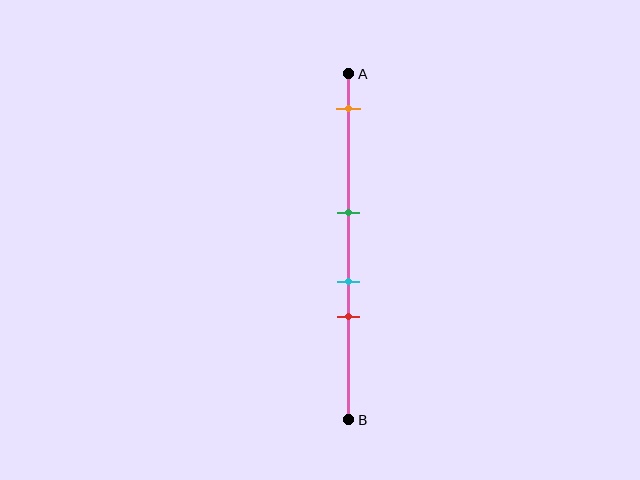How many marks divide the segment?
There are 4 marks dividing the segment.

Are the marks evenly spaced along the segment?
No, the marks are not evenly spaced.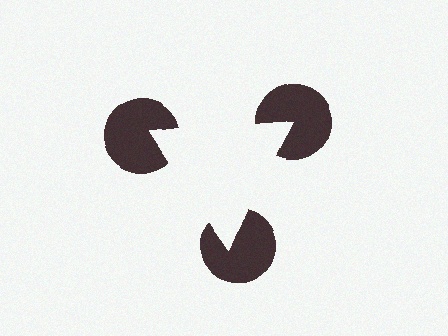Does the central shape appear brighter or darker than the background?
It typically appears slightly brighter than the background, even though no actual brightness change is drawn.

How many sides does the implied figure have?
3 sides.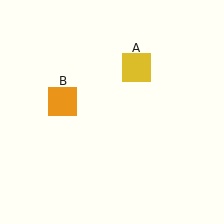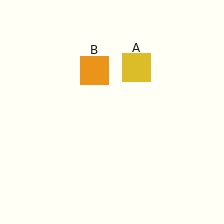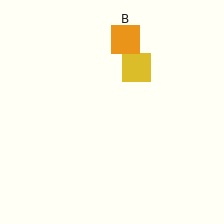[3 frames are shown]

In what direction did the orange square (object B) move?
The orange square (object B) moved up and to the right.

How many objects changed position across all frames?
1 object changed position: orange square (object B).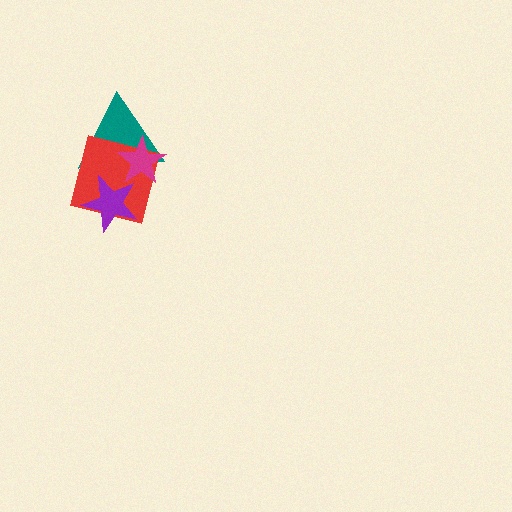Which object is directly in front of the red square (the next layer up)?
The magenta star is directly in front of the red square.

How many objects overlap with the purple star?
2 objects overlap with the purple star.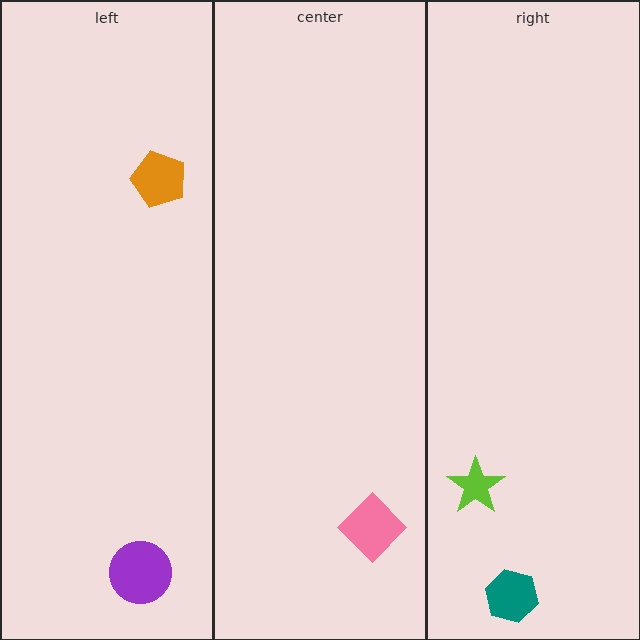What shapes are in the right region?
The lime star, the teal hexagon.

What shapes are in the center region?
The pink diamond.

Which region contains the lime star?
The right region.